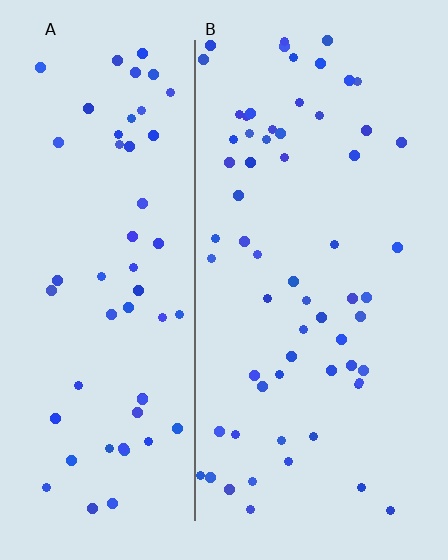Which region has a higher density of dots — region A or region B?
B (the right).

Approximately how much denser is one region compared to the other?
Approximately 1.1× — region B over region A.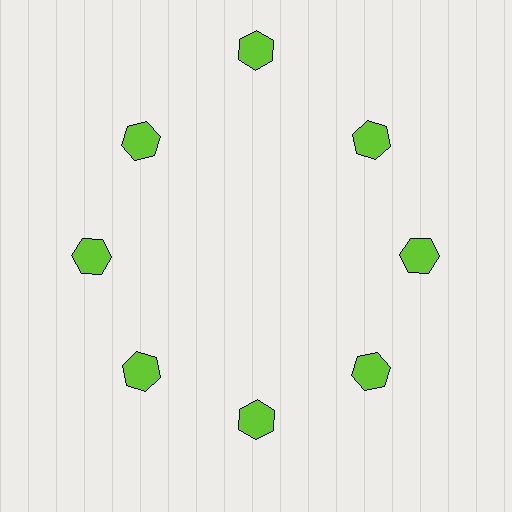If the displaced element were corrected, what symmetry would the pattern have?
It would have 8-fold rotational symmetry — the pattern would map onto itself every 45 degrees.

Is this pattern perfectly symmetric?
No. The 8 lime hexagons are arranged in a ring, but one element near the 12 o'clock position is pushed outward from the center, breaking the 8-fold rotational symmetry.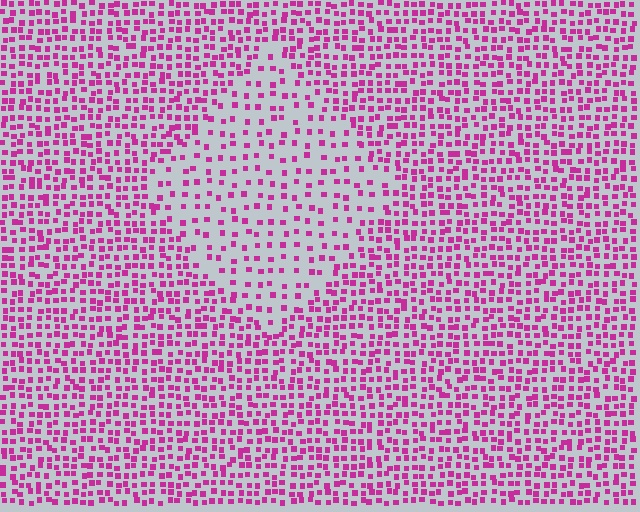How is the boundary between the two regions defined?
The boundary is defined by a change in element density (approximately 2.1x ratio). All elements are the same color, size, and shape.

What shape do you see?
I see a diamond.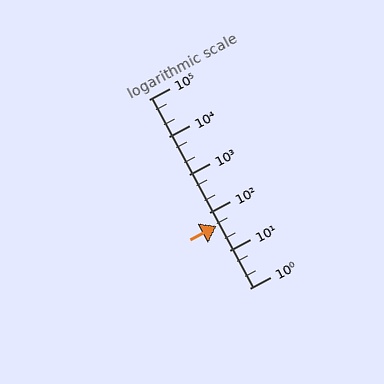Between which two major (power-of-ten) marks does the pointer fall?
The pointer is between 10 and 100.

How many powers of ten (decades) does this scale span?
The scale spans 5 decades, from 1 to 100000.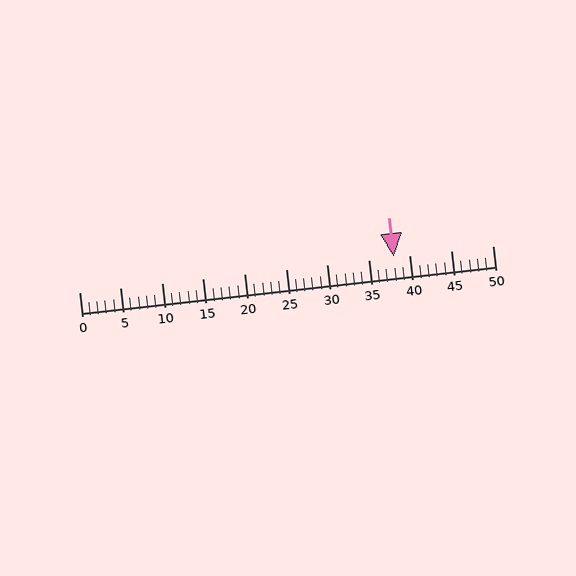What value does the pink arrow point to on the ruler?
The pink arrow points to approximately 38.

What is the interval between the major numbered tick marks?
The major tick marks are spaced 5 units apart.